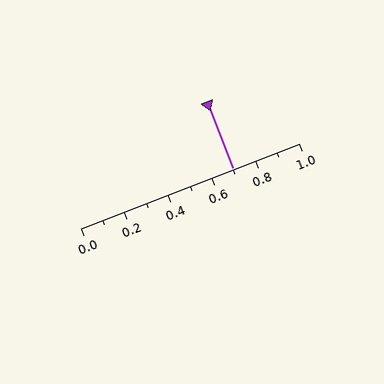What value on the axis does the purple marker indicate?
The marker indicates approximately 0.7.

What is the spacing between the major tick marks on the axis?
The major ticks are spaced 0.2 apart.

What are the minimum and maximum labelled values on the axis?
The axis runs from 0.0 to 1.0.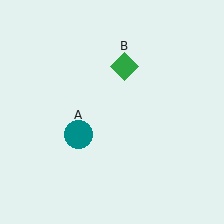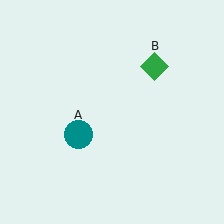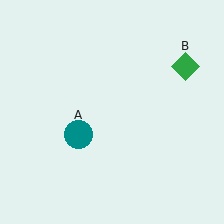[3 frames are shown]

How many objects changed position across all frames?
1 object changed position: green diamond (object B).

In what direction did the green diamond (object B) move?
The green diamond (object B) moved right.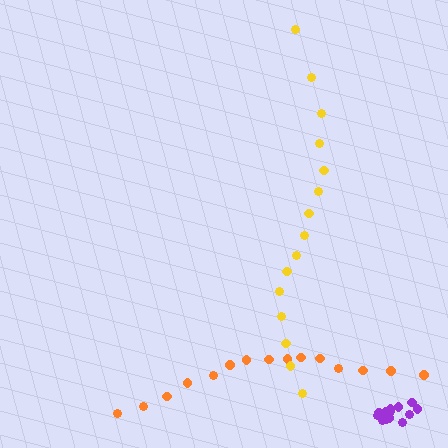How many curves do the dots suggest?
There are 3 distinct paths.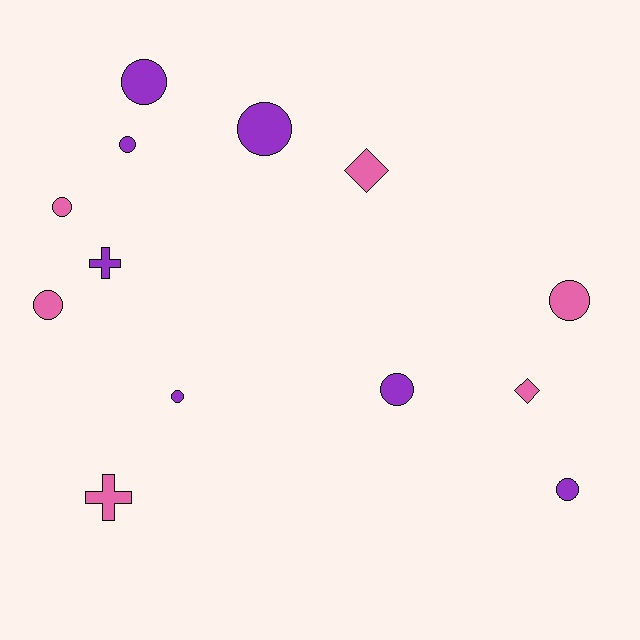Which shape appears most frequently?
Circle, with 9 objects.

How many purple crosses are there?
There is 1 purple cross.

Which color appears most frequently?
Purple, with 7 objects.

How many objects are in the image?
There are 13 objects.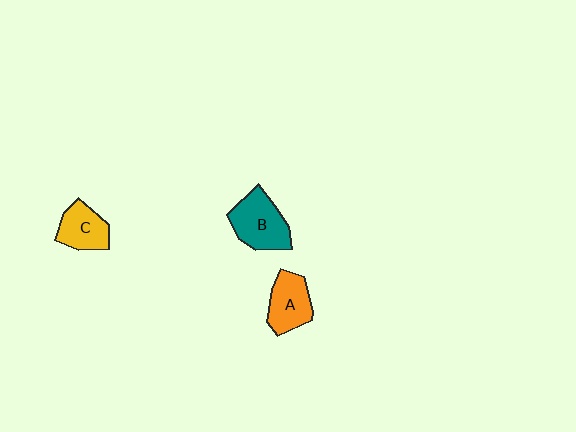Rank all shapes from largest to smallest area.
From largest to smallest: B (teal), A (orange), C (yellow).